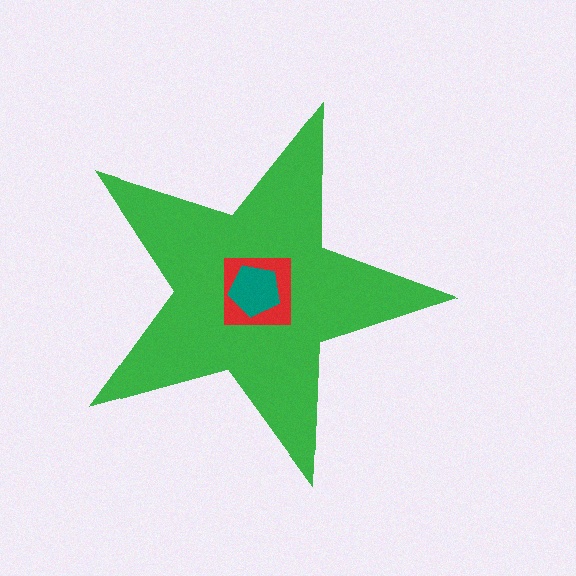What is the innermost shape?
The teal pentagon.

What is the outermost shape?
The green star.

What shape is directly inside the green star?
The red square.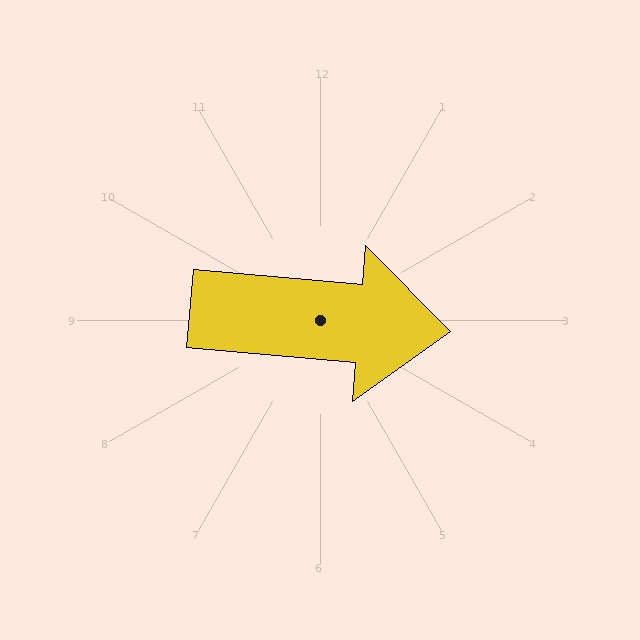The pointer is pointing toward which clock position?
Roughly 3 o'clock.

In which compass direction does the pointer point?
East.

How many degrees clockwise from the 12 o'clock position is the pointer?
Approximately 95 degrees.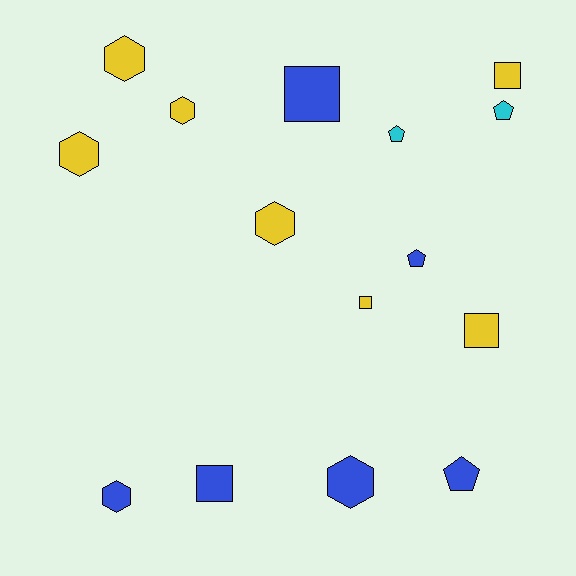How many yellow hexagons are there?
There are 4 yellow hexagons.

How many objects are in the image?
There are 15 objects.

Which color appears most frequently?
Yellow, with 7 objects.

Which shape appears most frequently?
Hexagon, with 6 objects.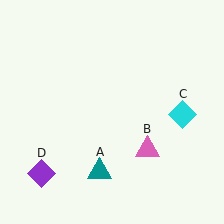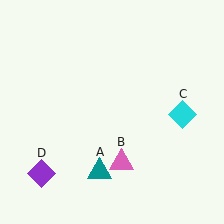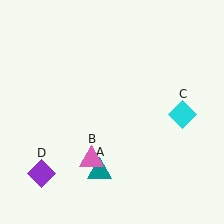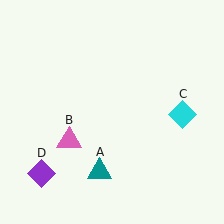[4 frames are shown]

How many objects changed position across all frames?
1 object changed position: pink triangle (object B).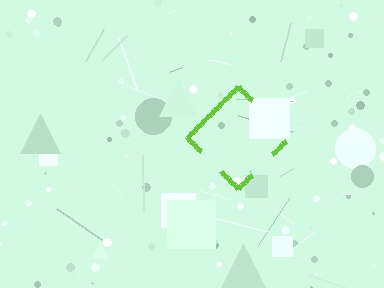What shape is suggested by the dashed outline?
The dashed outline suggests a diamond.